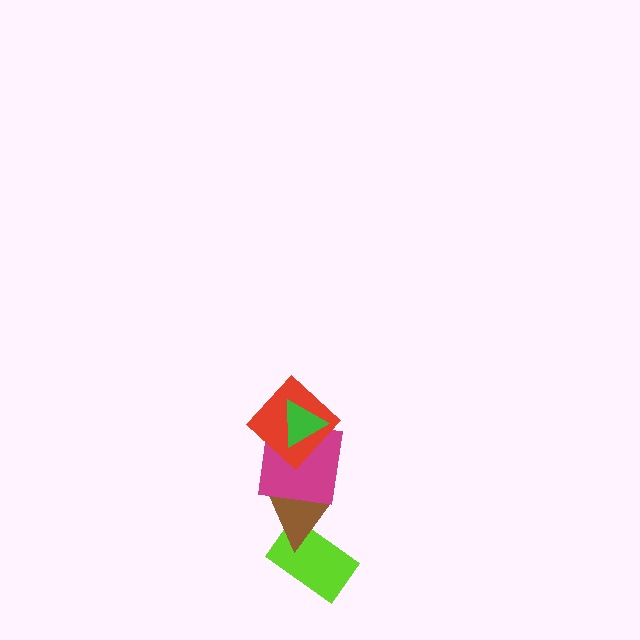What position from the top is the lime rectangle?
The lime rectangle is 5th from the top.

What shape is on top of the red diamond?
The green triangle is on top of the red diamond.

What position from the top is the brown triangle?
The brown triangle is 4th from the top.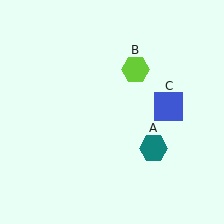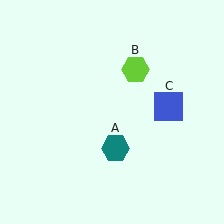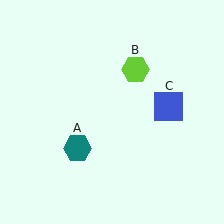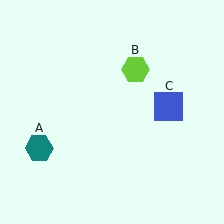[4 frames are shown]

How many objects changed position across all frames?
1 object changed position: teal hexagon (object A).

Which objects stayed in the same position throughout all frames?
Lime hexagon (object B) and blue square (object C) remained stationary.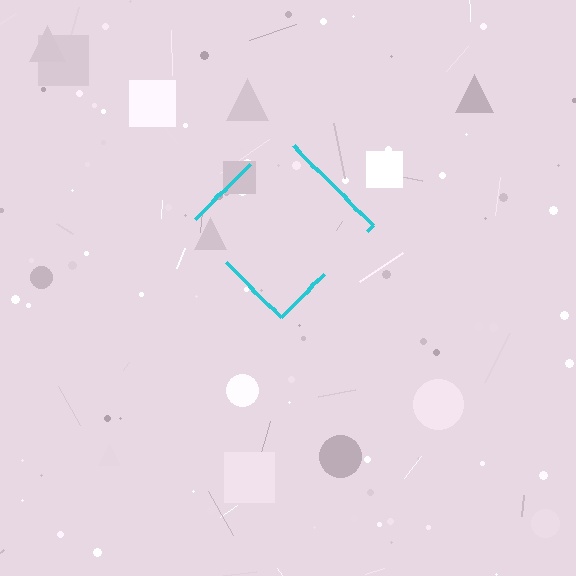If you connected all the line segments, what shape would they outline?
They would outline a diamond.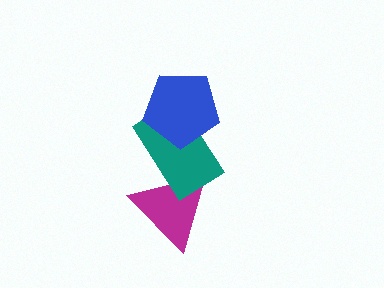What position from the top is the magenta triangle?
The magenta triangle is 3rd from the top.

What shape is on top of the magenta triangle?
The teal rectangle is on top of the magenta triangle.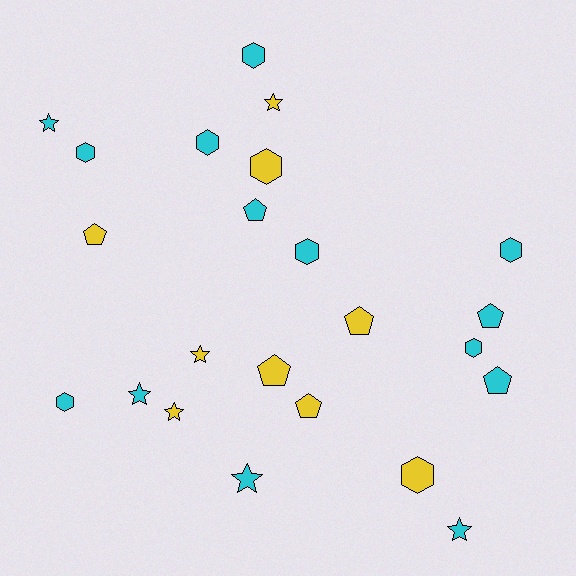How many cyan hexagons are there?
There are 7 cyan hexagons.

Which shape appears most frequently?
Hexagon, with 9 objects.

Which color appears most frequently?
Cyan, with 14 objects.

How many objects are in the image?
There are 23 objects.